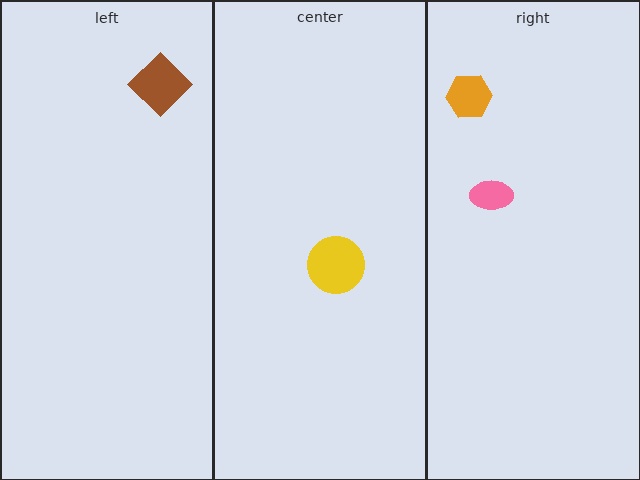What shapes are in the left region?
The brown diamond.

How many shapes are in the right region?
2.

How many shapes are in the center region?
1.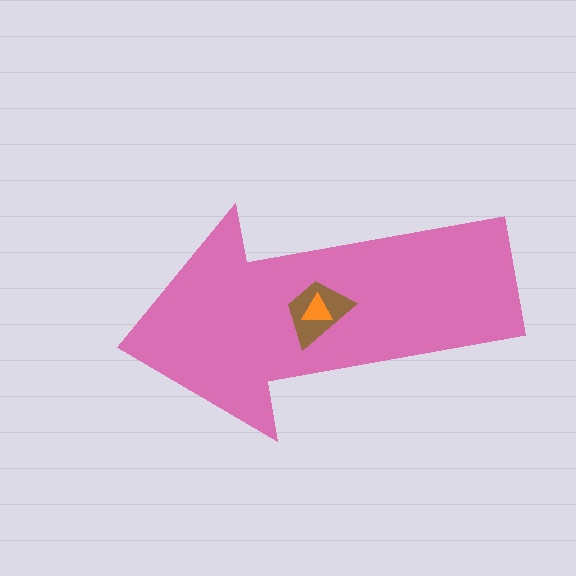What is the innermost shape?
The orange triangle.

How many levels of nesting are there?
3.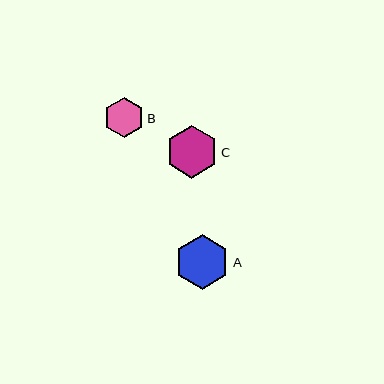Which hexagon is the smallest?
Hexagon B is the smallest with a size of approximately 40 pixels.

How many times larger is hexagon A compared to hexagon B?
Hexagon A is approximately 1.4 times the size of hexagon B.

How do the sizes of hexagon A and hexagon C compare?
Hexagon A and hexagon C are approximately the same size.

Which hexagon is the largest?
Hexagon A is the largest with a size of approximately 54 pixels.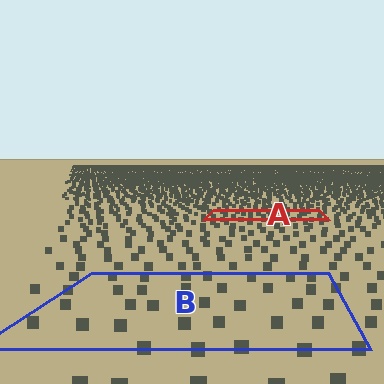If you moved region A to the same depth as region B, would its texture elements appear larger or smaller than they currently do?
They would appear larger. At a closer depth, the same texture elements are projected at a bigger on-screen size.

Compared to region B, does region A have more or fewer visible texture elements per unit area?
Region A has more texture elements per unit area — they are packed more densely because it is farther away.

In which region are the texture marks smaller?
The texture marks are smaller in region A, because it is farther away.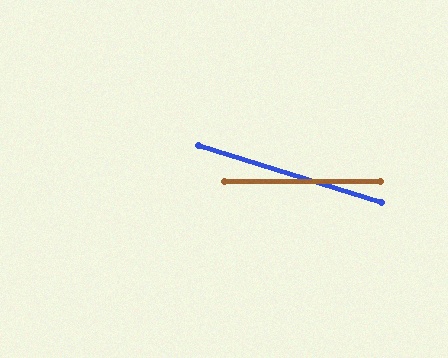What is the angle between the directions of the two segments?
Approximately 17 degrees.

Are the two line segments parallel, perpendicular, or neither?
Neither parallel nor perpendicular — they differ by about 17°.